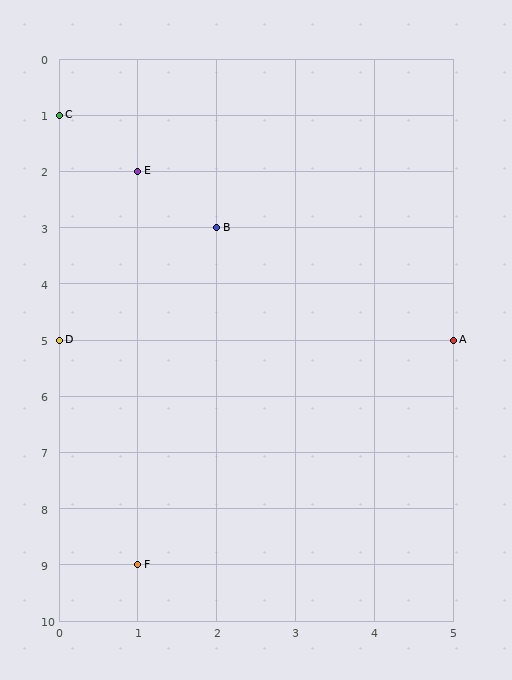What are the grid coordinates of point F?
Point F is at grid coordinates (1, 9).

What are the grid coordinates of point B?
Point B is at grid coordinates (2, 3).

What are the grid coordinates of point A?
Point A is at grid coordinates (5, 5).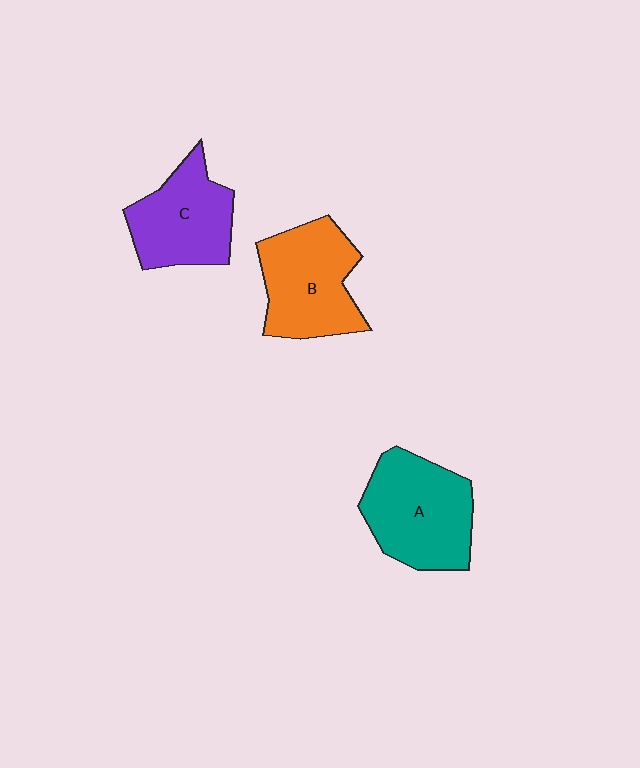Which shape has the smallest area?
Shape C (purple).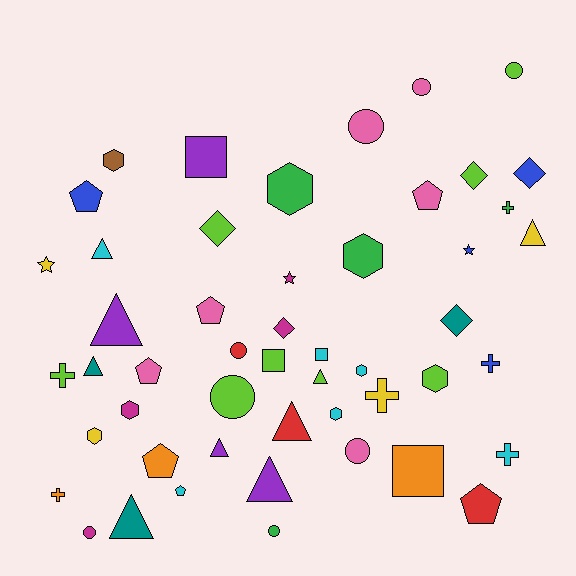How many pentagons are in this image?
There are 7 pentagons.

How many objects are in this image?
There are 50 objects.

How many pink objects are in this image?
There are 6 pink objects.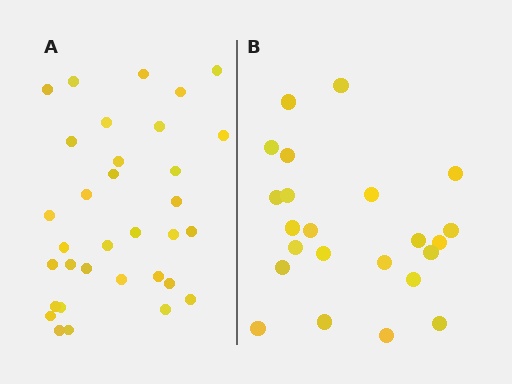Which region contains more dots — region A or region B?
Region A (the left region) has more dots.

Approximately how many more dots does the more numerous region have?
Region A has roughly 10 or so more dots than region B.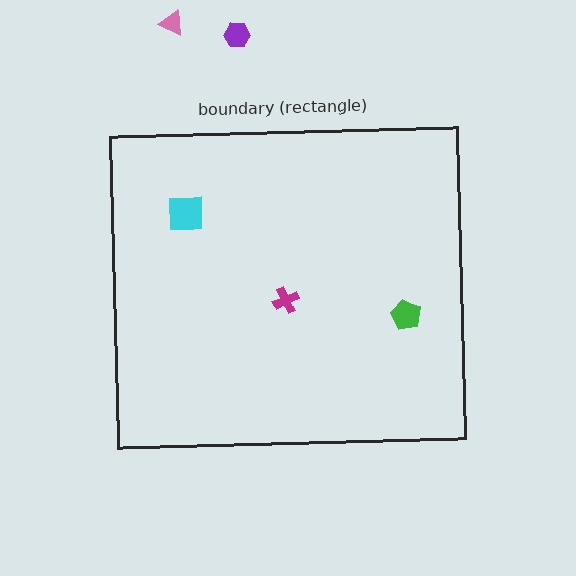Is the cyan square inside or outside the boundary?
Inside.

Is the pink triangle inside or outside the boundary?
Outside.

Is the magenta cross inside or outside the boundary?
Inside.